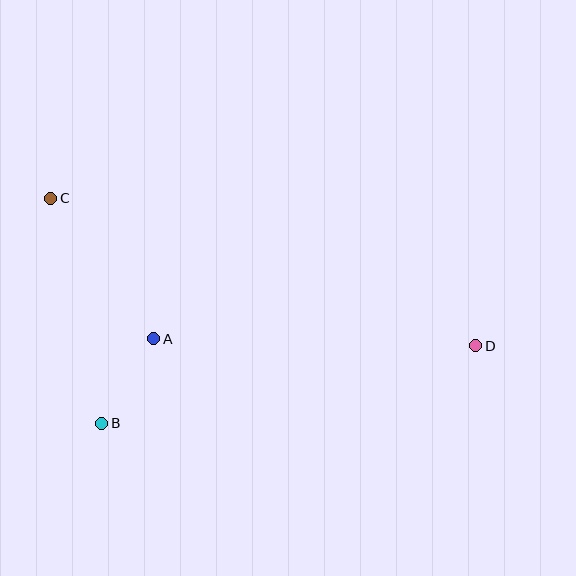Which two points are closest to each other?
Points A and B are closest to each other.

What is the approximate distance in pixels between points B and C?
The distance between B and C is approximately 231 pixels.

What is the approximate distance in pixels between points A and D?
The distance between A and D is approximately 322 pixels.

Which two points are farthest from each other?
Points C and D are farthest from each other.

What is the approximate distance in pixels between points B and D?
The distance between B and D is approximately 382 pixels.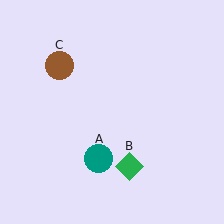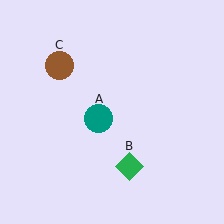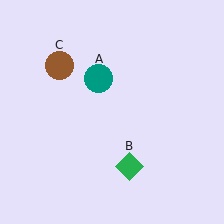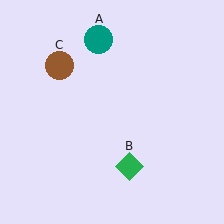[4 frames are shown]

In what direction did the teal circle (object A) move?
The teal circle (object A) moved up.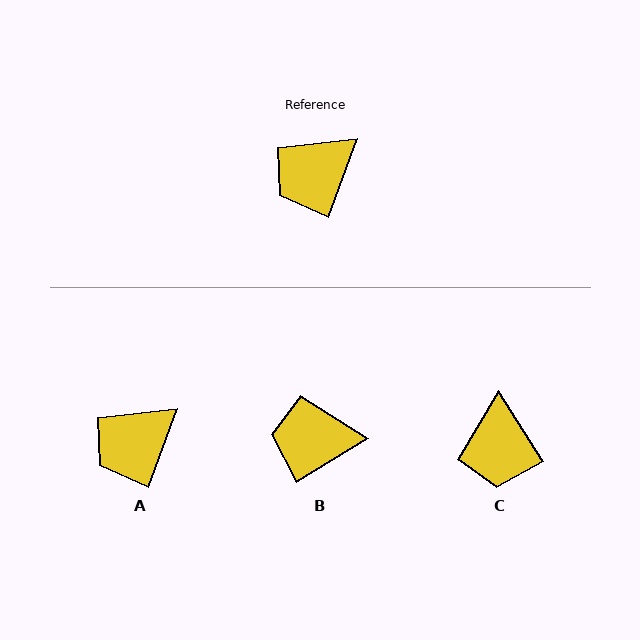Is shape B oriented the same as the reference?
No, it is off by about 38 degrees.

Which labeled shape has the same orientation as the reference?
A.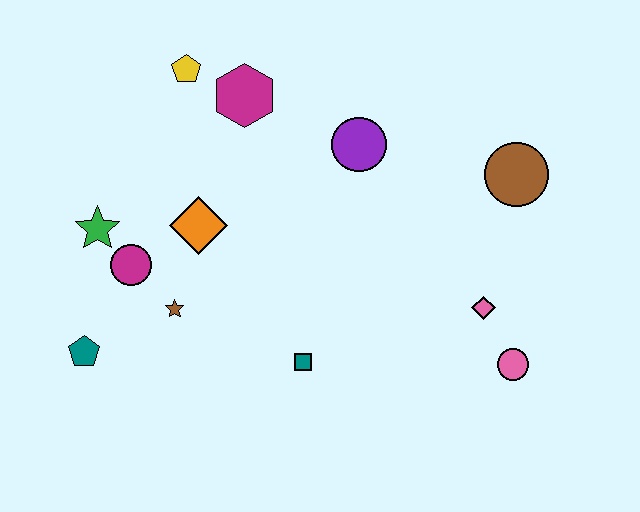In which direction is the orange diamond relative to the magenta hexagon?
The orange diamond is below the magenta hexagon.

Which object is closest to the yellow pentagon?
The magenta hexagon is closest to the yellow pentagon.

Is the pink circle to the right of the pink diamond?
Yes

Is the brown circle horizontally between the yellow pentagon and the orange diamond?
No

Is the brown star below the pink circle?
No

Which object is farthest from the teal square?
The yellow pentagon is farthest from the teal square.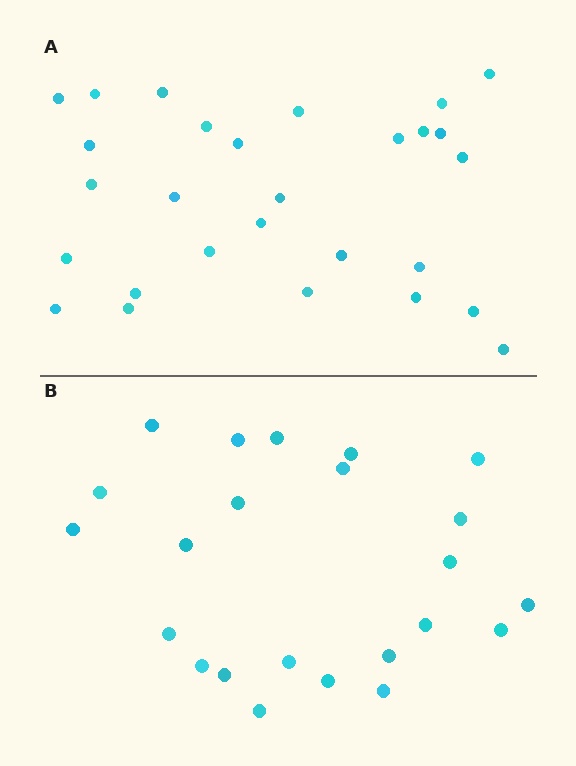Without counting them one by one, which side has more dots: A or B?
Region A (the top region) has more dots.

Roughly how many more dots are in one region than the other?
Region A has about 5 more dots than region B.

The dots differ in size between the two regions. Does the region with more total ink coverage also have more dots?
No. Region B has more total ink coverage because its dots are larger, but region A actually contains more individual dots. Total area can be misleading — the number of items is what matters here.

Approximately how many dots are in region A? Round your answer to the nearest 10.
About 30 dots. (The exact count is 28, which rounds to 30.)